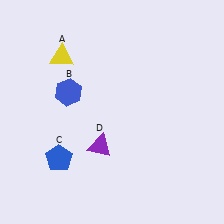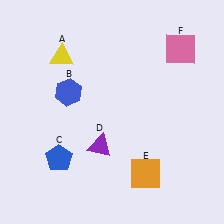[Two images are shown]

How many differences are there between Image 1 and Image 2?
There are 2 differences between the two images.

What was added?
An orange square (E), a pink square (F) were added in Image 2.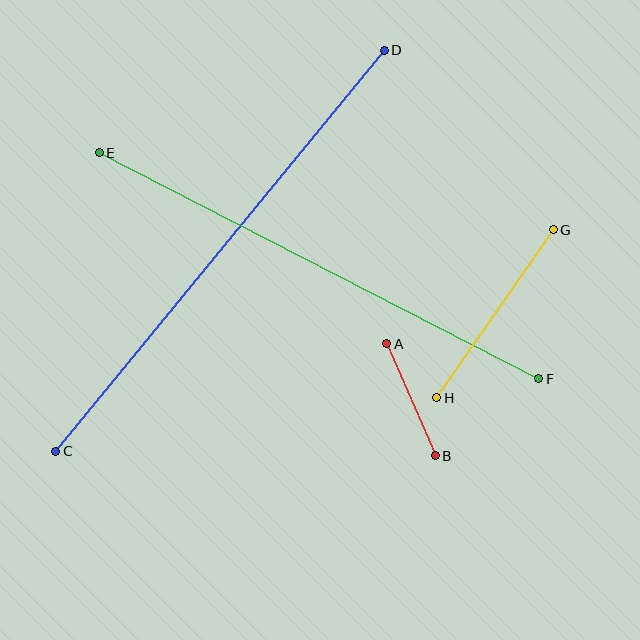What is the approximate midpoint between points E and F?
The midpoint is at approximately (319, 266) pixels.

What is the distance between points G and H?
The distance is approximately 205 pixels.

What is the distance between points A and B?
The distance is approximately 122 pixels.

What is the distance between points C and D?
The distance is approximately 519 pixels.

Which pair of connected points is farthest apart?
Points C and D are farthest apart.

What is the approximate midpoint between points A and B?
The midpoint is at approximately (411, 400) pixels.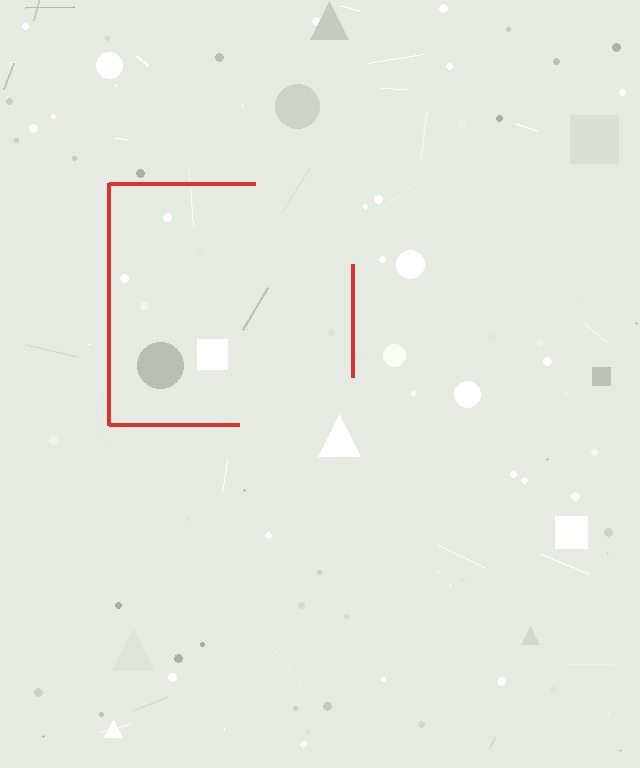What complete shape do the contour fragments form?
The contour fragments form a square.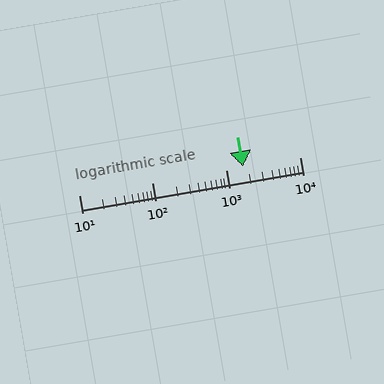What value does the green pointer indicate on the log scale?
The pointer indicates approximately 1700.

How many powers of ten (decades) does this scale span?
The scale spans 3 decades, from 10 to 10000.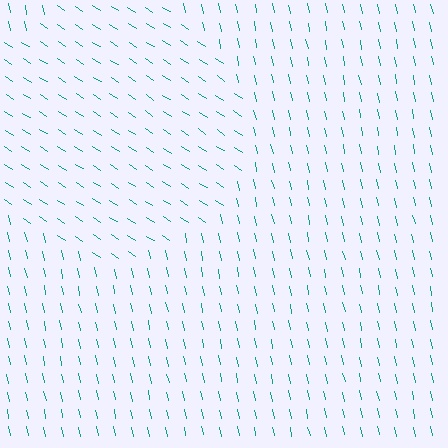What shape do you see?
I see a circle.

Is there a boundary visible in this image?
Yes, there is a texture boundary formed by a change in line orientation.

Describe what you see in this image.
The image is filled with small teal line segments. A circle region in the image has lines oriented differently from the surrounding lines, creating a visible texture boundary.